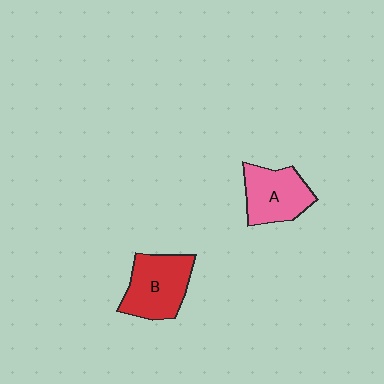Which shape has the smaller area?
Shape A (pink).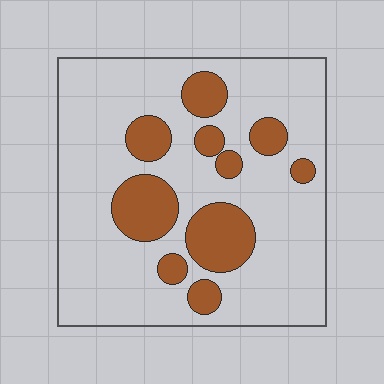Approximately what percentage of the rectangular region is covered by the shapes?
Approximately 20%.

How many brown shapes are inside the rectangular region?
10.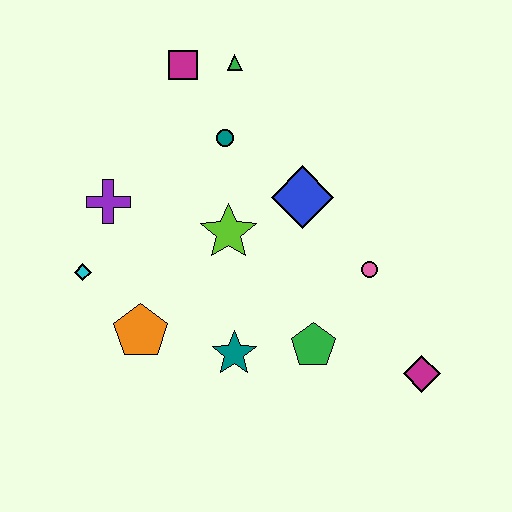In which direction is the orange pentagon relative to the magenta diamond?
The orange pentagon is to the left of the magenta diamond.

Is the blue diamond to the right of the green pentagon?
No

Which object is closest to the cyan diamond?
The purple cross is closest to the cyan diamond.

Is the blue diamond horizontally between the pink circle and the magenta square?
Yes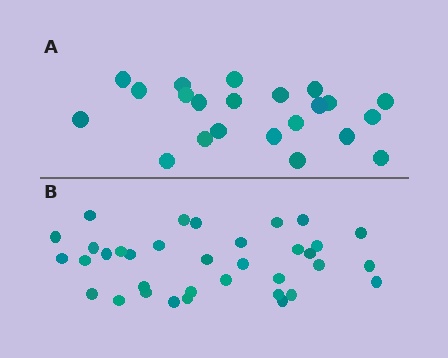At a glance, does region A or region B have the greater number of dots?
Region B (the bottom region) has more dots.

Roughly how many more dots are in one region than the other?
Region B has approximately 15 more dots than region A.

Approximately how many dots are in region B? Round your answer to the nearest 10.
About 40 dots. (The exact count is 35, which rounds to 40.)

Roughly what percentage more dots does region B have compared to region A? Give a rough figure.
About 60% more.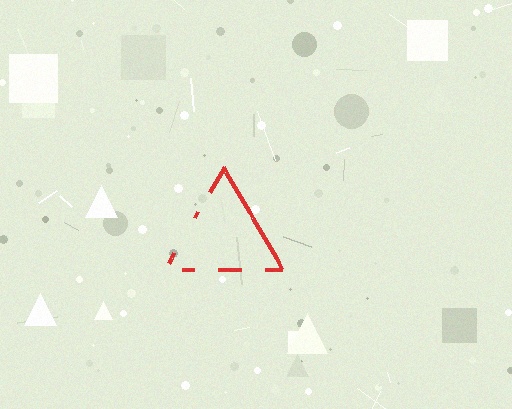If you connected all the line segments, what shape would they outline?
They would outline a triangle.